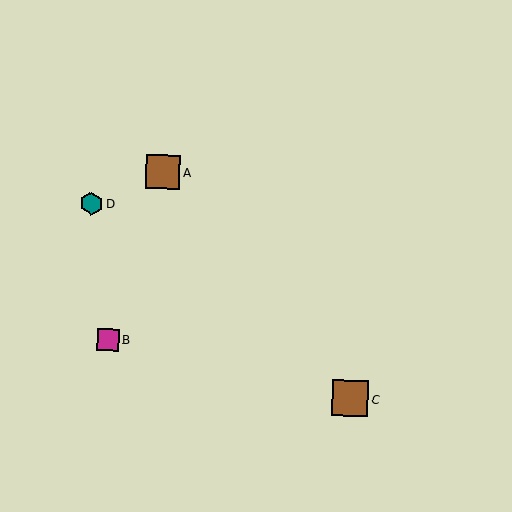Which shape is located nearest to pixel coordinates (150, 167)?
The brown square (labeled A) at (163, 172) is nearest to that location.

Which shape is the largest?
The brown square (labeled C) is the largest.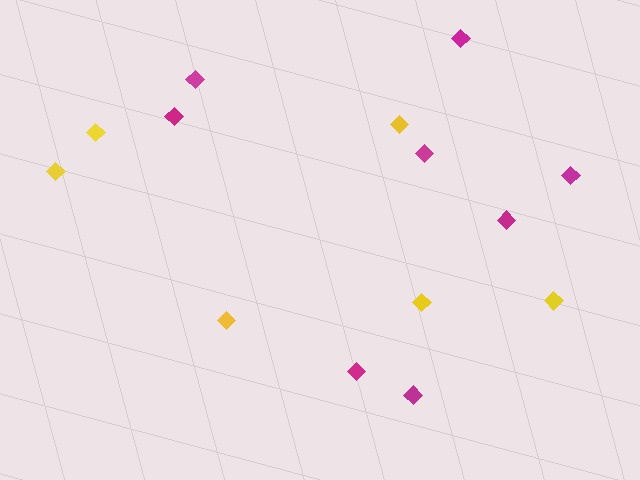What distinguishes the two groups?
There are 2 groups: one group of yellow diamonds (6) and one group of magenta diamonds (8).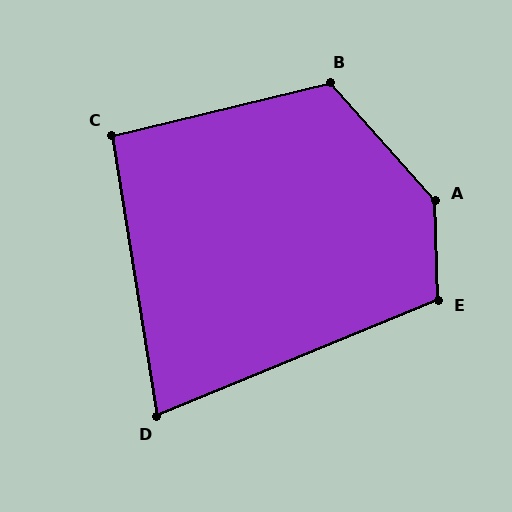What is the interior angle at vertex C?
Approximately 94 degrees (approximately right).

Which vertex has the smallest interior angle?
D, at approximately 77 degrees.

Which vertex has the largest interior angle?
A, at approximately 140 degrees.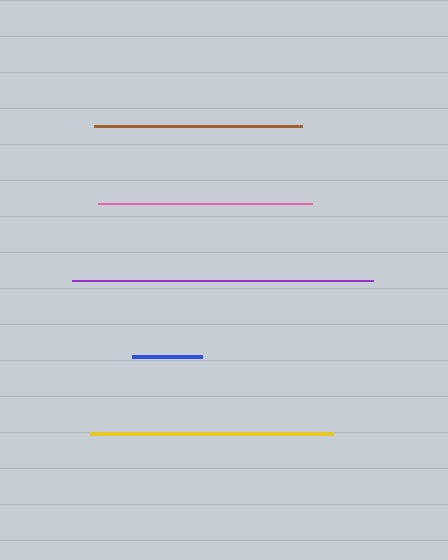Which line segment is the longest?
The purple line is the longest at approximately 302 pixels.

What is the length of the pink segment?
The pink segment is approximately 215 pixels long.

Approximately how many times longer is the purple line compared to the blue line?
The purple line is approximately 4.3 times the length of the blue line.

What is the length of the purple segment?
The purple segment is approximately 302 pixels long.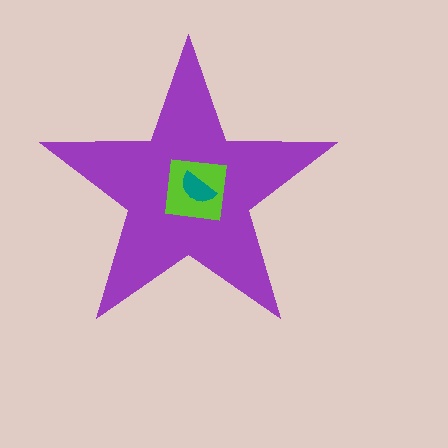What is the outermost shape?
The purple star.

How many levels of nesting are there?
3.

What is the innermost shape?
The teal semicircle.